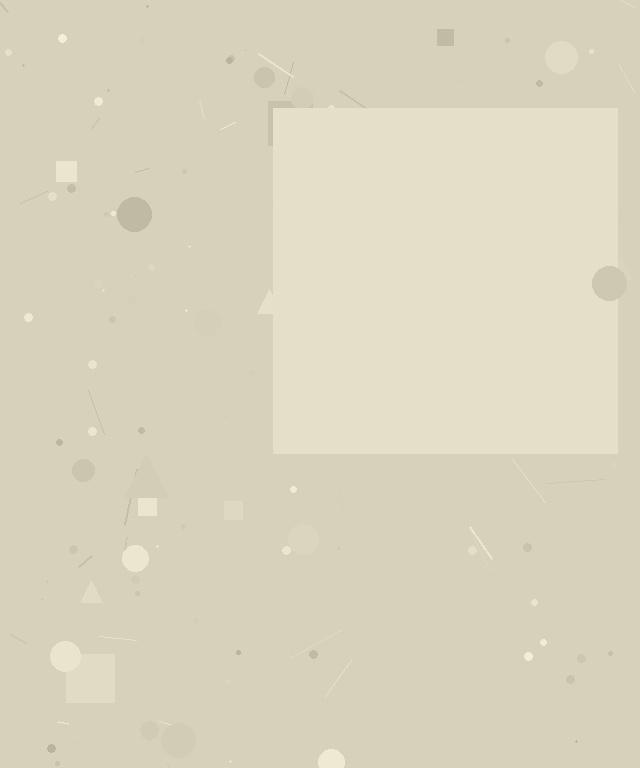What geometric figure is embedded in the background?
A square is embedded in the background.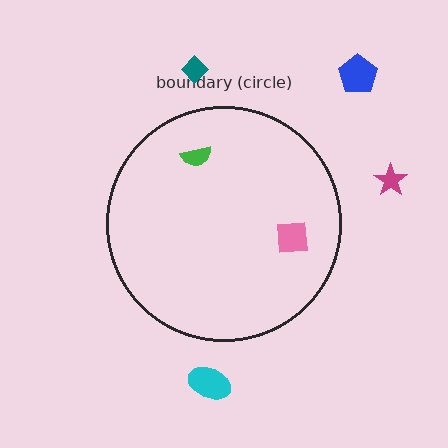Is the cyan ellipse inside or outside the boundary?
Outside.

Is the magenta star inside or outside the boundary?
Outside.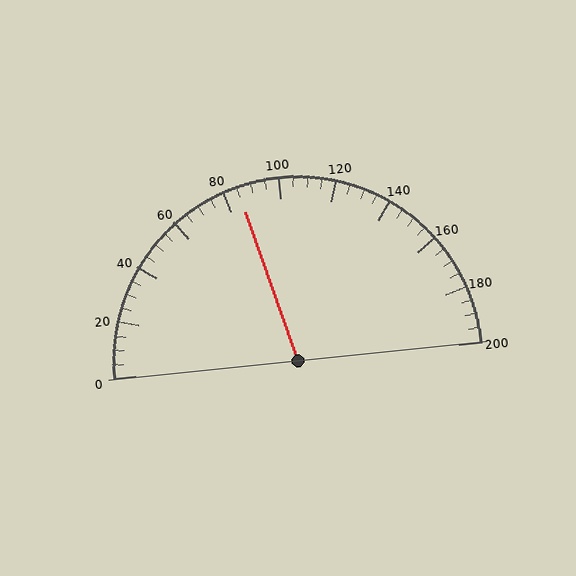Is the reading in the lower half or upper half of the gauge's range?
The reading is in the lower half of the range (0 to 200).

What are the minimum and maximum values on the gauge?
The gauge ranges from 0 to 200.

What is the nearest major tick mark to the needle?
The nearest major tick mark is 80.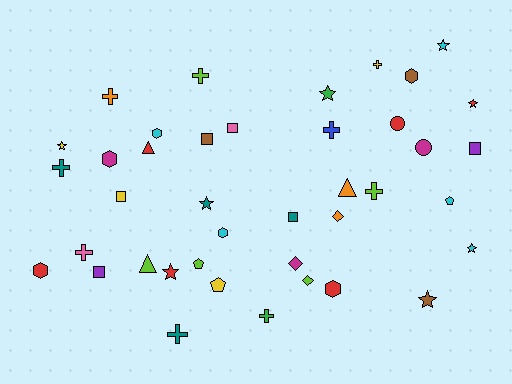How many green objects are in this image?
There are 2 green objects.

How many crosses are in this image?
There are 9 crosses.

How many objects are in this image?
There are 40 objects.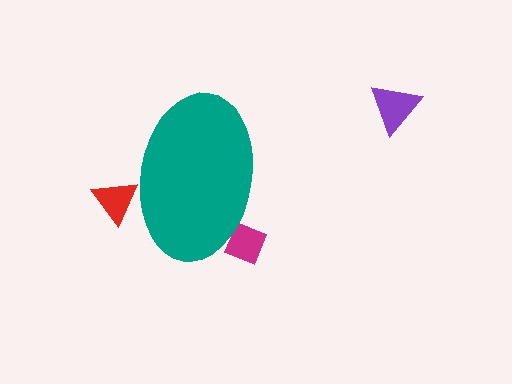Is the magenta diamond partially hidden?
Yes, the magenta diamond is partially hidden behind the teal ellipse.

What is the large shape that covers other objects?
A teal ellipse.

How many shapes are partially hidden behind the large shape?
2 shapes are partially hidden.